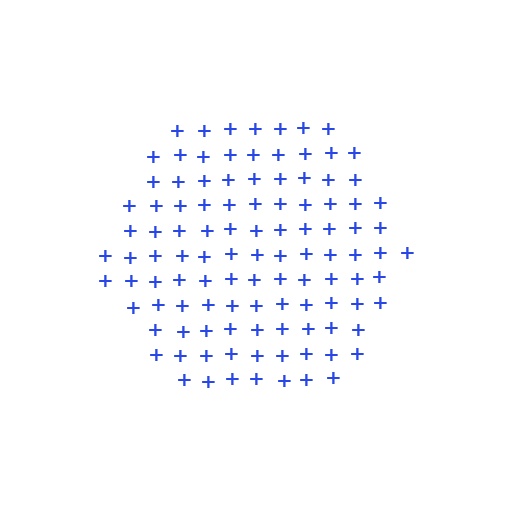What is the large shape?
The large shape is a hexagon.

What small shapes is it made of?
It is made of small plus signs.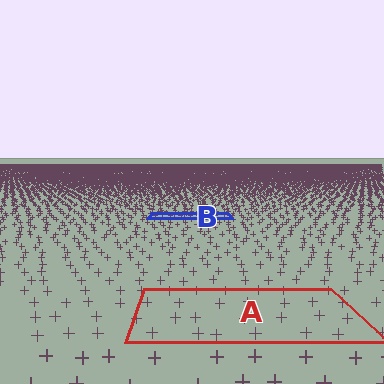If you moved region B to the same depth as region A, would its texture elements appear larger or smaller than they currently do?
They would appear larger. At a closer depth, the same texture elements are projected at a bigger on-screen size.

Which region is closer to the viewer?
Region A is closer. The texture elements there are larger and more spread out.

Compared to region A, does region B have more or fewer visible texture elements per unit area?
Region B has more texture elements per unit area — they are packed more densely because it is farther away.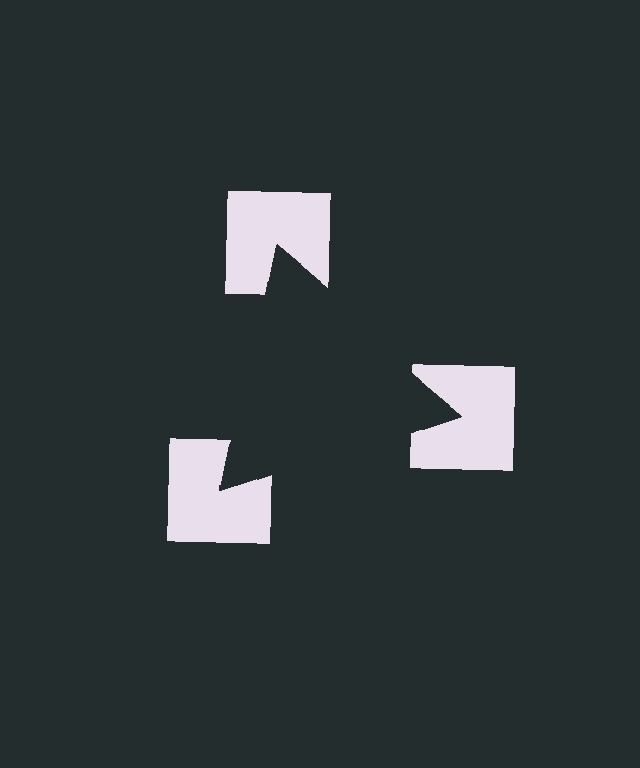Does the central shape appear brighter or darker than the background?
It typically appears slightly darker than the background, even though no actual brightness change is drawn.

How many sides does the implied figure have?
3 sides.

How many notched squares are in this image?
There are 3 — one at each vertex of the illusory triangle.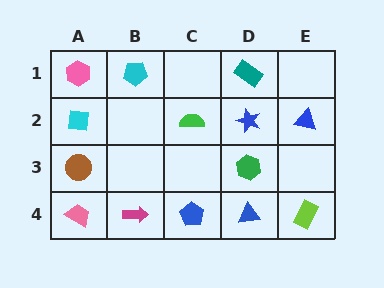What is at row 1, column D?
A teal rectangle.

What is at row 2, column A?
A cyan square.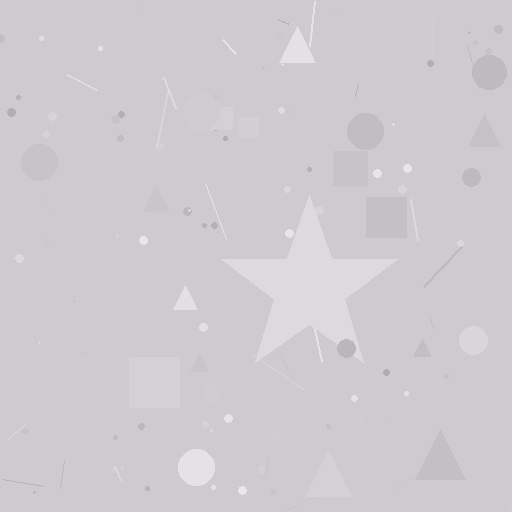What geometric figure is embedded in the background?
A star is embedded in the background.